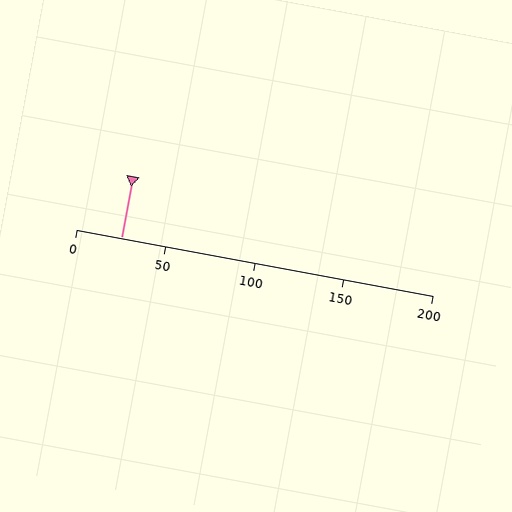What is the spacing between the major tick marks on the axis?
The major ticks are spaced 50 apart.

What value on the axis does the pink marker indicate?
The marker indicates approximately 25.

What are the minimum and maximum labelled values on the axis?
The axis runs from 0 to 200.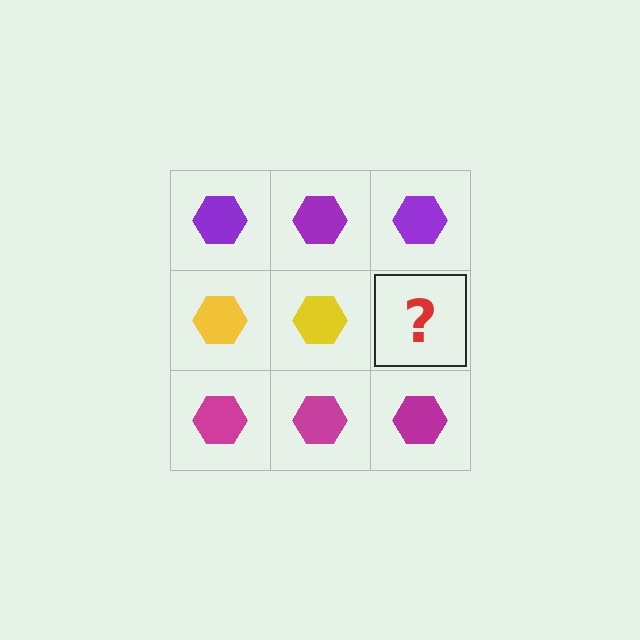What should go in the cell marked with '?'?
The missing cell should contain a yellow hexagon.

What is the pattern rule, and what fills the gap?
The rule is that each row has a consistent color. The gap should be filled with a yellow hexagon.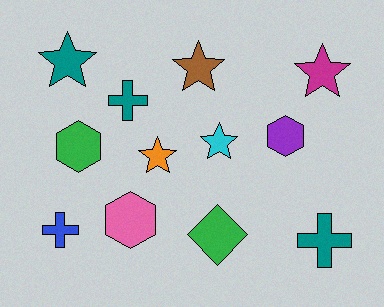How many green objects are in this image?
There are 2 green objects.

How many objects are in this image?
There are 12 objects.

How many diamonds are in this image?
There is 1 diamond.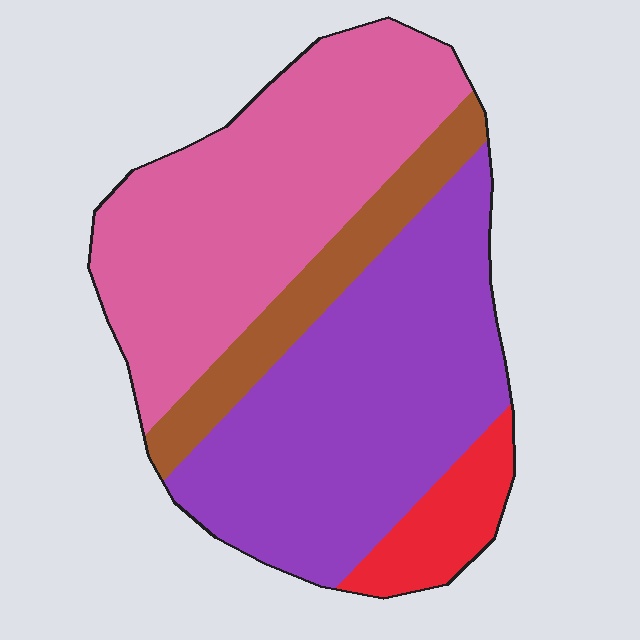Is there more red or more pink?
Pink.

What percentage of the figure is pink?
Pink covers 39% of the figure.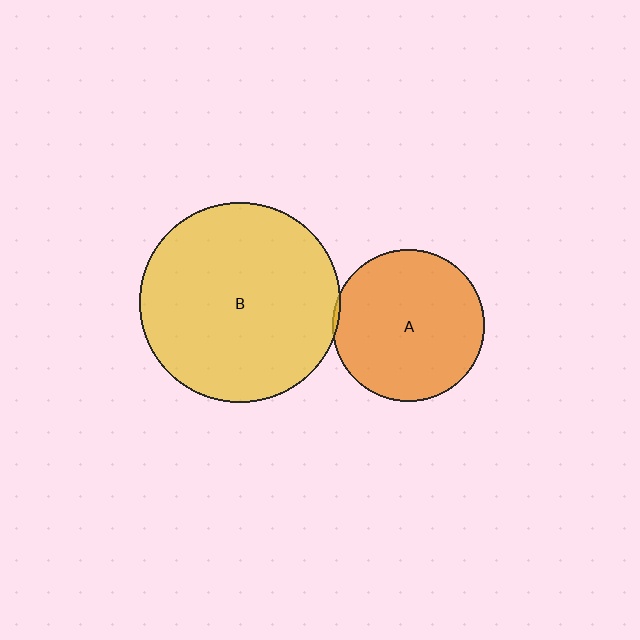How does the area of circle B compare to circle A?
Approximately 1.7 times.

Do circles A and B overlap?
Yes.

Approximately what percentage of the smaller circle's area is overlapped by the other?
Approximately 5%.